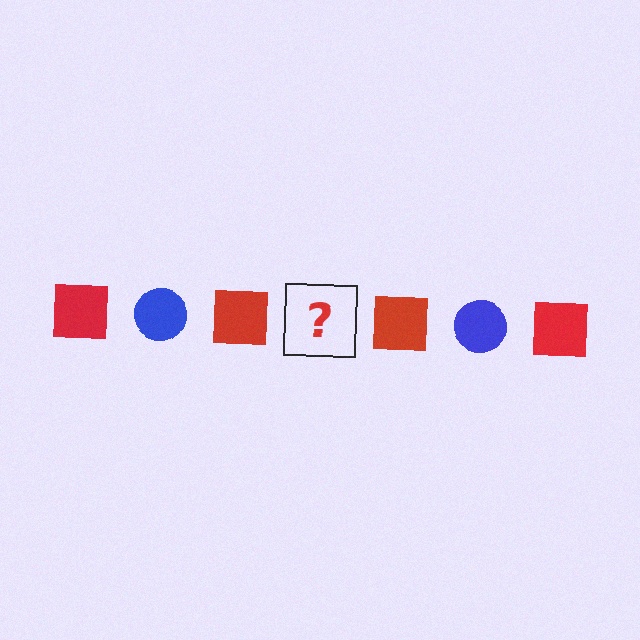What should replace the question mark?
The question mark should be replaced with a blue circle.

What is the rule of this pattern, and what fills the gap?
The rule is that the pattern alternates between red square and blue circle. The gap should be filled with a blue circle.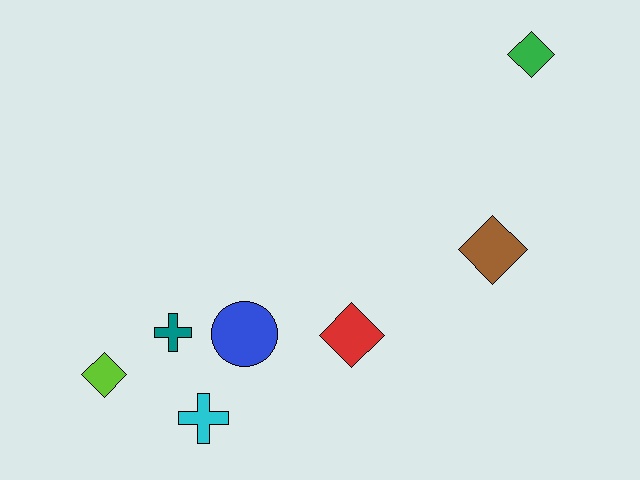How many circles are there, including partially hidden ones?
There is 1 circle.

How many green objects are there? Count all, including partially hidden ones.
There is 1 green object.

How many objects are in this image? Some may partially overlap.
There are 7 objects.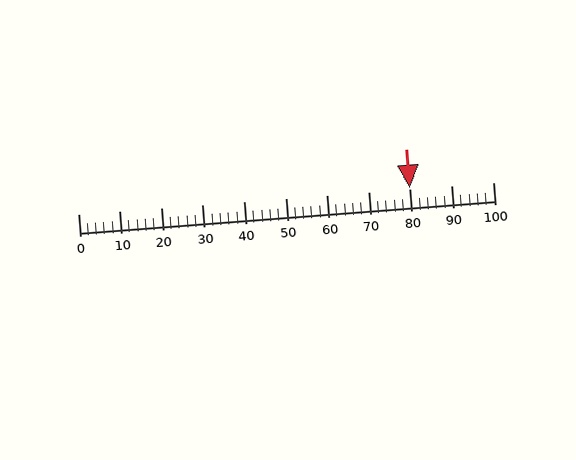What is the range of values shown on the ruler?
The ruler shows values from 0 to 100.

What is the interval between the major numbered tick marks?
The major tick marks are spaced 10 units apart.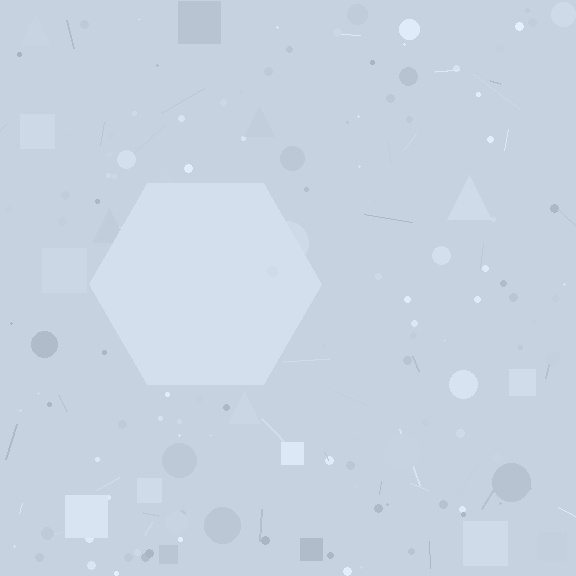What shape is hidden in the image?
A hexagon is hidden in the image.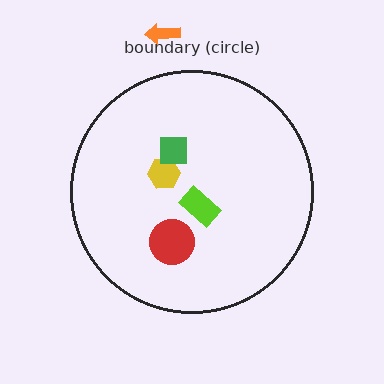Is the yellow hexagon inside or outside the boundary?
Inside.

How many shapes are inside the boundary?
4 inside, 1 outside.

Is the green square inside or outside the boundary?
Inside.